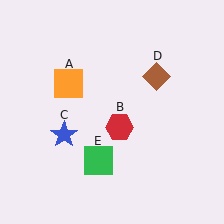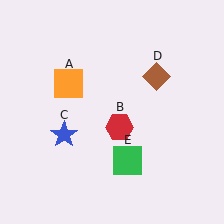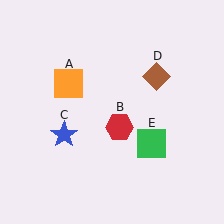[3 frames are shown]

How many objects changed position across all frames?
1 object changed position: green square (object E).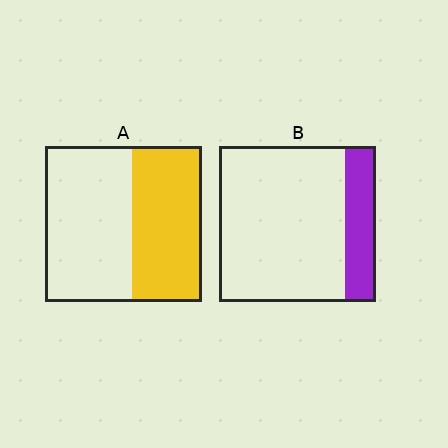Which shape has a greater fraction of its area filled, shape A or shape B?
Shape A.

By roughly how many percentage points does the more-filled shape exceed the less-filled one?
By roughly 25 percentage points (A over B).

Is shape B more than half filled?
No.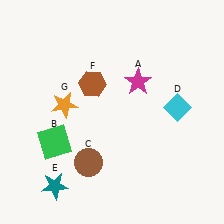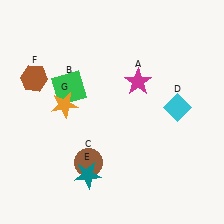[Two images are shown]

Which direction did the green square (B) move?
The green square (B) moved up.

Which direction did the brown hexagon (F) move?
The brown hexagon (F) moved left.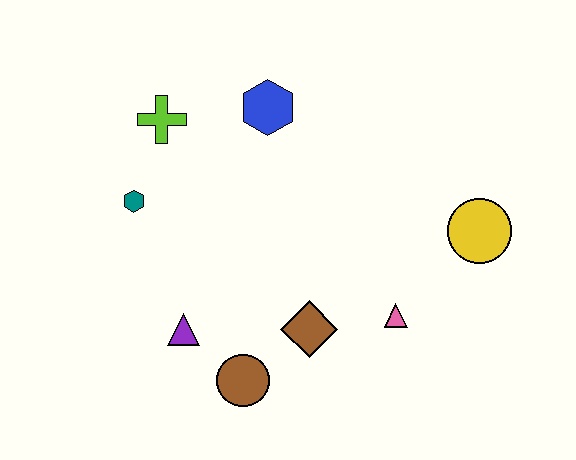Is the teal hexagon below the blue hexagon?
Yes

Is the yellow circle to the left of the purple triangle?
No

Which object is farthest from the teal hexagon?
The yellow circle is farthest from the teal hexagon.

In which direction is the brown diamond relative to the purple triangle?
The brown diamond is to the right of the purple triangle.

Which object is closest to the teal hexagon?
The lime cross is closest to the teal hexagon.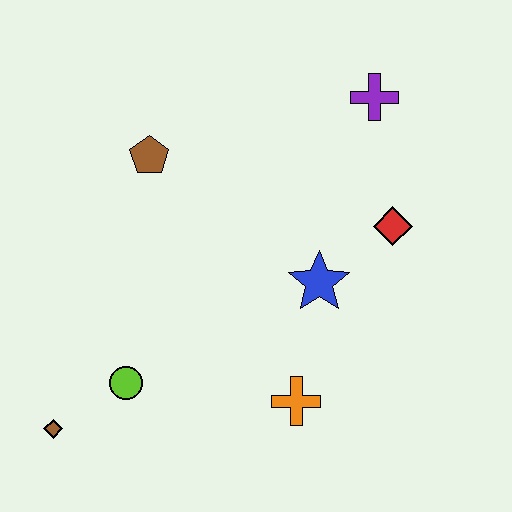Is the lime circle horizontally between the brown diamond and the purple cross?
Yes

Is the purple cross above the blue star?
Yes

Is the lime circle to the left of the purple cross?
Yes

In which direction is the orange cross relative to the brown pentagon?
The orange cross is below the brown pentagon.